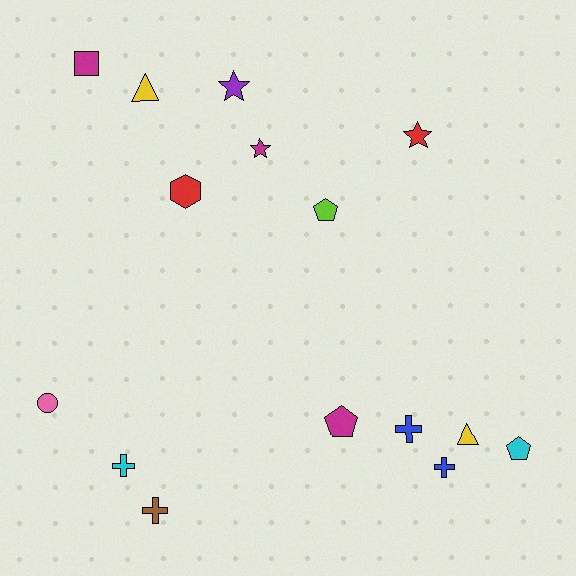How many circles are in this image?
There is 1 circle.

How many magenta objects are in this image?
There are 3 magenta objects.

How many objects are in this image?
There are 15 objects.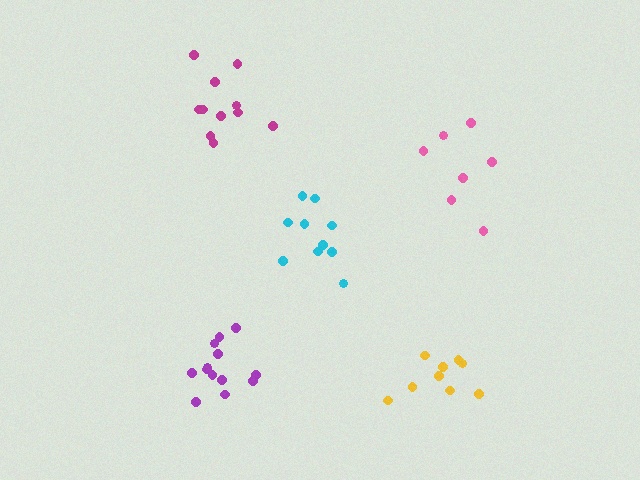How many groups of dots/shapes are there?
There are 5 groups.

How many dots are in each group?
Group 1: 7 dots, Group 2: 13 dots, Group 3: 9 dots, Group 4: 11 dots, Group 5: 10 dots (50 total).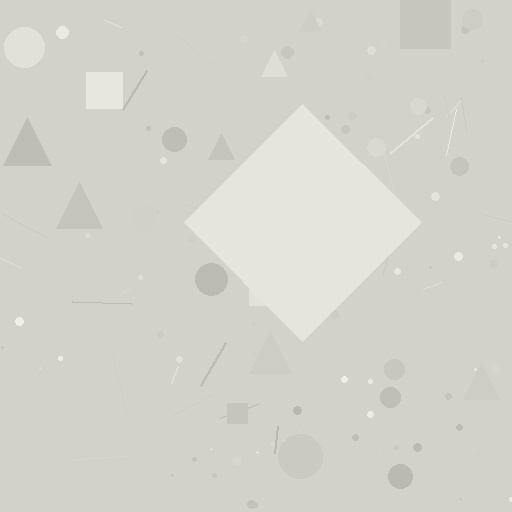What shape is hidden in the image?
A diamond is hidden in the image.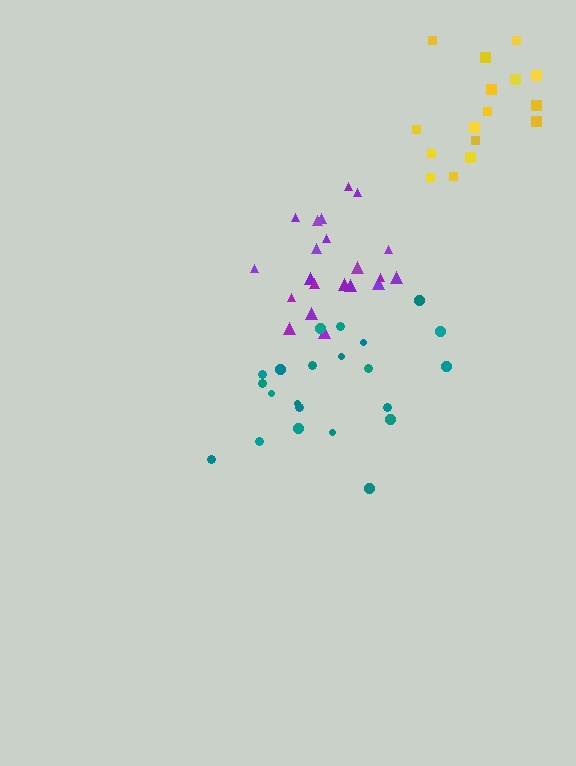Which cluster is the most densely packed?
Purple.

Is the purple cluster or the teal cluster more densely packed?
Purple.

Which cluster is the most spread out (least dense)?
Teal.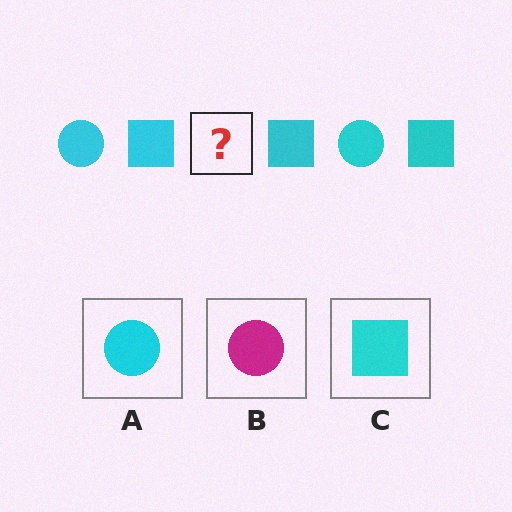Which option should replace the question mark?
Option A.